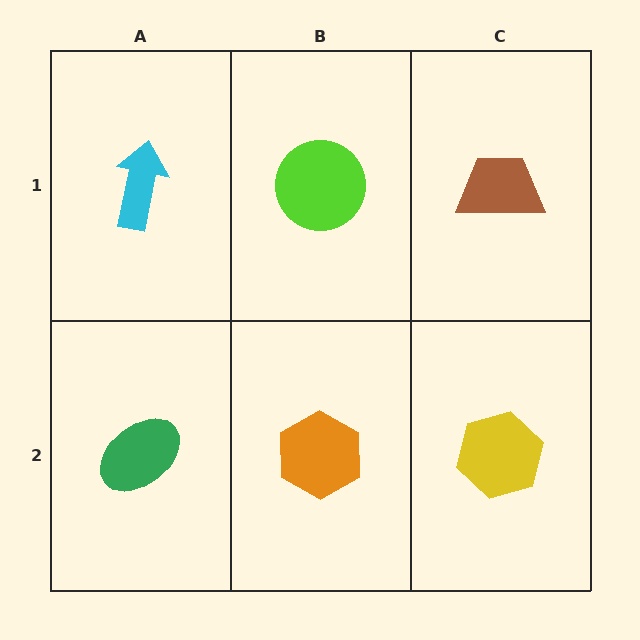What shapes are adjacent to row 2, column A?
A cyan arrow (row 1, column A), an orange hexagon (row 2, column B).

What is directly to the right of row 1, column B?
A brown trapezoid.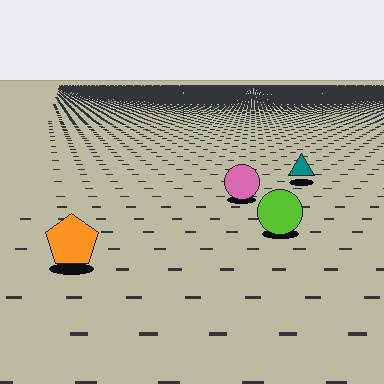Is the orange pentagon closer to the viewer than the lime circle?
Yes. The orange pentagon is closer — you can tell from the texture gradient: the ground texture is coarser near it.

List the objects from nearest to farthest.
From nearest to farthest: the orange pentagon, the lime circle, the pink circle, the teal triangle.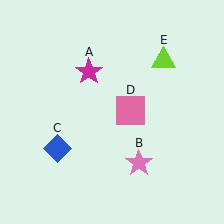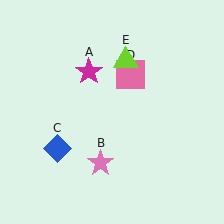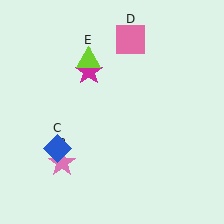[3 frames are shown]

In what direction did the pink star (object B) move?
The pink star (object B) moved left.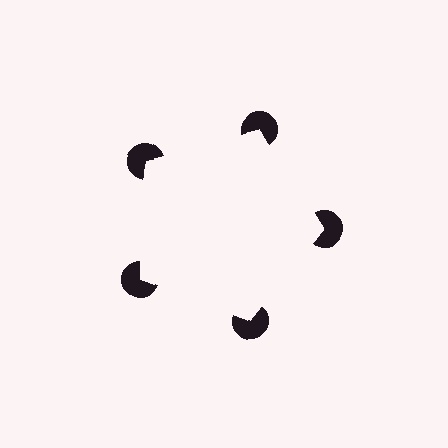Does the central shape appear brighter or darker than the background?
It typically appears slightly brighter than the background, even though no actual brightness change is drawn.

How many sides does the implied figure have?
5 sides.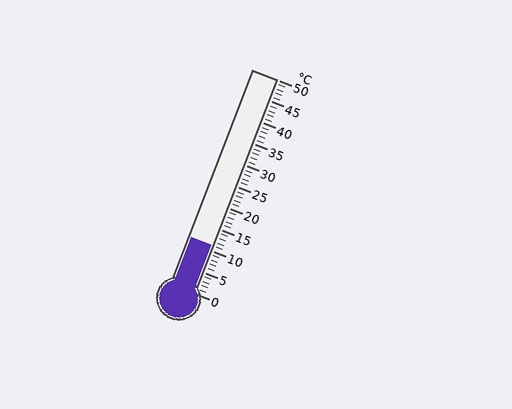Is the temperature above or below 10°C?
The temperature is above 10°C.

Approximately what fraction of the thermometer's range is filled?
The thermometer is filled to approximately 20% of its range.